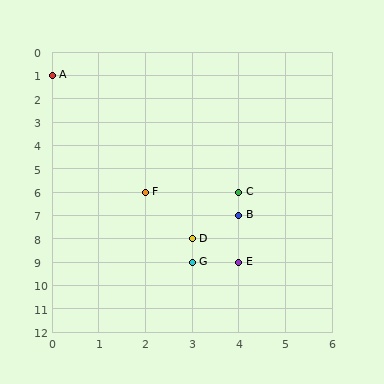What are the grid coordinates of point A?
Point A is at grid coordinates (0, 1).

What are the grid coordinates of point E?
Point E is at grid coordinates (4, 9).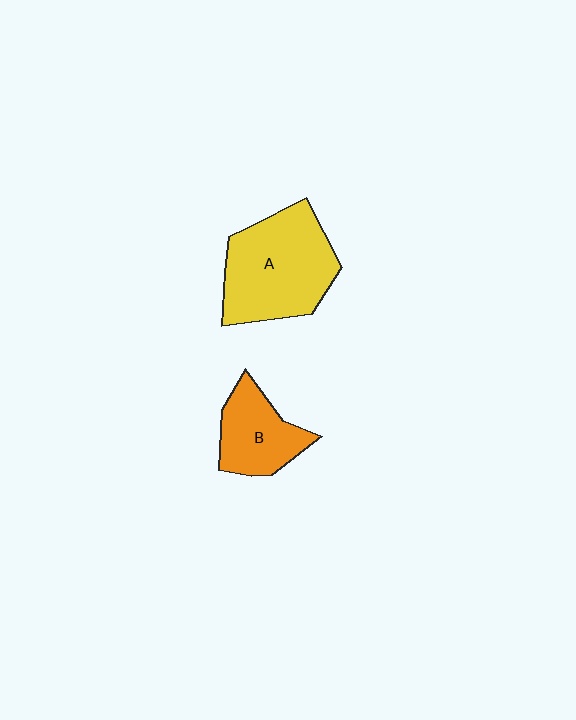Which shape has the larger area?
Shape A (yellow).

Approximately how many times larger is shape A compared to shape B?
Approximately 1.7 times.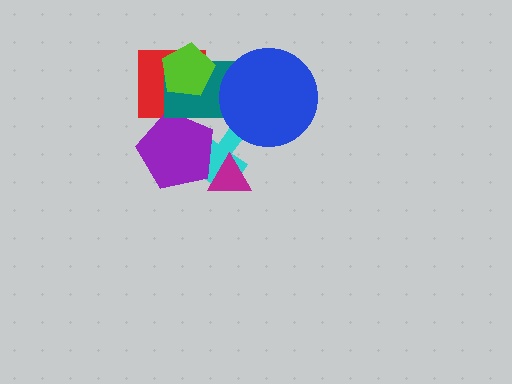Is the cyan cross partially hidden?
Yes, it is partially covered by another shape.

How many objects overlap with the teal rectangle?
5 objects overlap with the teal rectangle.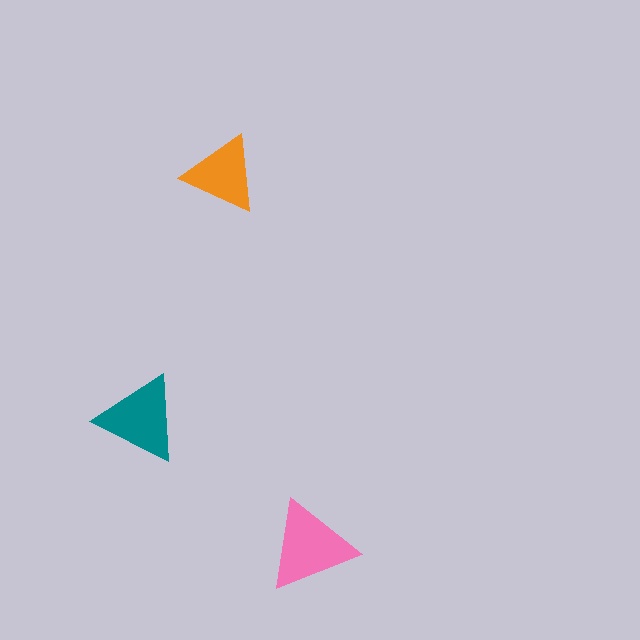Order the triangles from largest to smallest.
the pink one, the teal one, the orange one.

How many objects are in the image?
There are 3 objects in the image.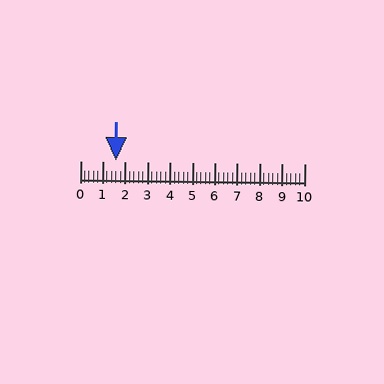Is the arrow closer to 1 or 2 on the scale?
The arrow is closer to 2.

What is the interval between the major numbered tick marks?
The major tick marks are spaced 1 units apart.